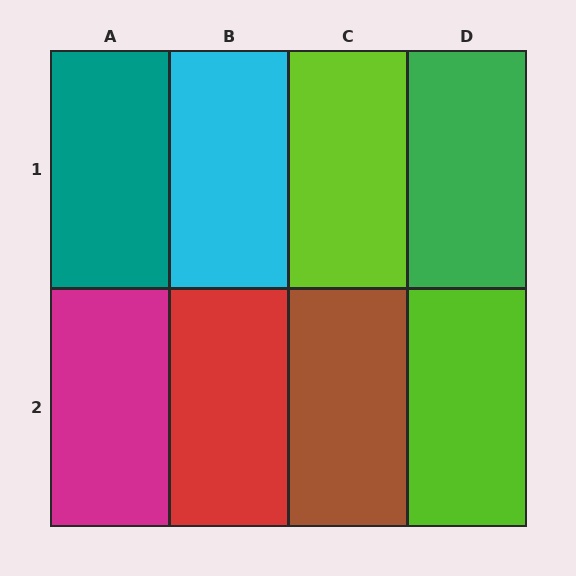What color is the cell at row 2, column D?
Lime.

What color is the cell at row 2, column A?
Magenta.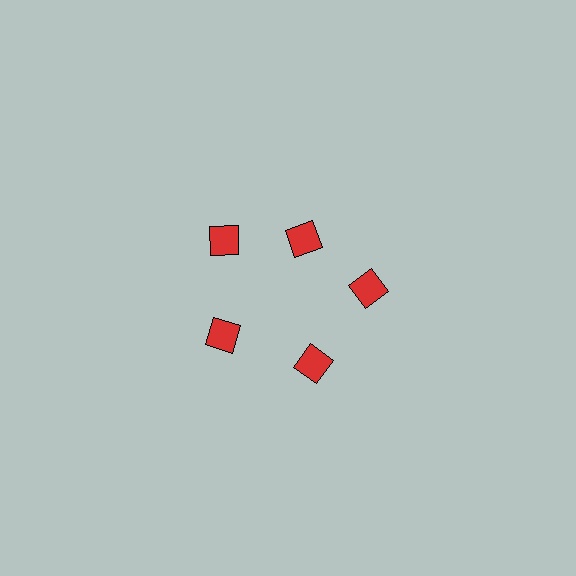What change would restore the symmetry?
The symmetry would be restored by moving it outward, back onto the ring so that all 5 diamonds sit at equal angles and equal distance from the center.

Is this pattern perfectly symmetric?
No. The 5 red diamonds are arranged in a ring, but one element near the 1 o'clock position is pulled inward toward the center, breaking the 5-fold rotational symmetry.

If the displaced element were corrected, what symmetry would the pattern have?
It would have 5-fold rotational symmetry — the pattern would map onto itself every 72 degrees.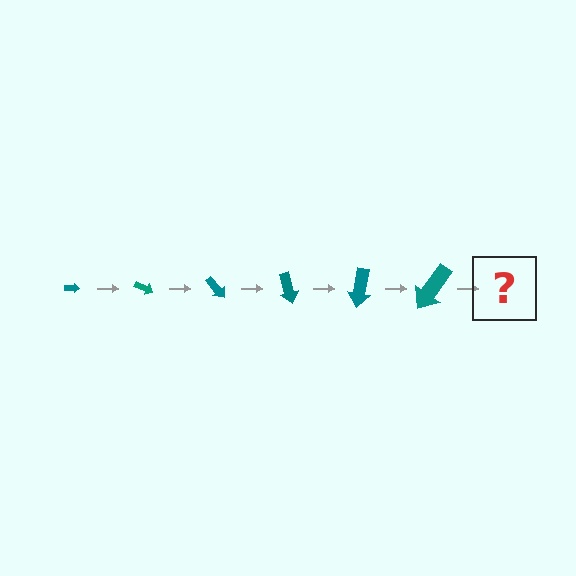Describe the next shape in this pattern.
It should be an arrow, larger than the previous one and rotated 150 degrees from the start.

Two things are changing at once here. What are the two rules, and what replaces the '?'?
The two rules are that the arrow grows larger each step and it rotates 25 degrees each step. The '?' should be an arrow, larger than the previous one and rotated 150 degrees from the start.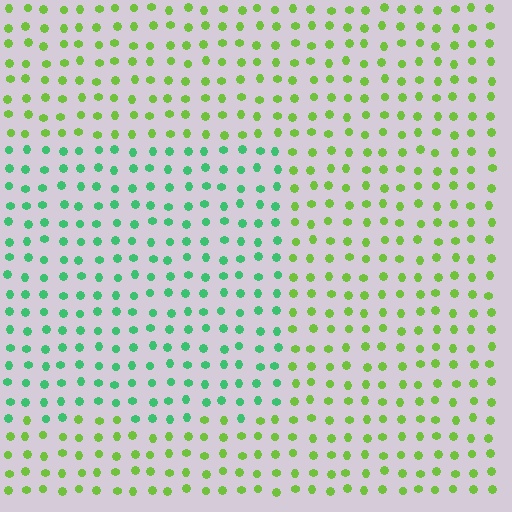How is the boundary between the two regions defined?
The boundary is defined purely by a slight shift in hue (about 47 degrees). Spacing, size, and orientation are identical on both sides.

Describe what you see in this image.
The image is filled with small lime elements in a uniform arrangement. A rectangle-shaped region is visible where the elements are tinted to a slightly different hue, forming a subtle color boundary.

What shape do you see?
I see a rectangle.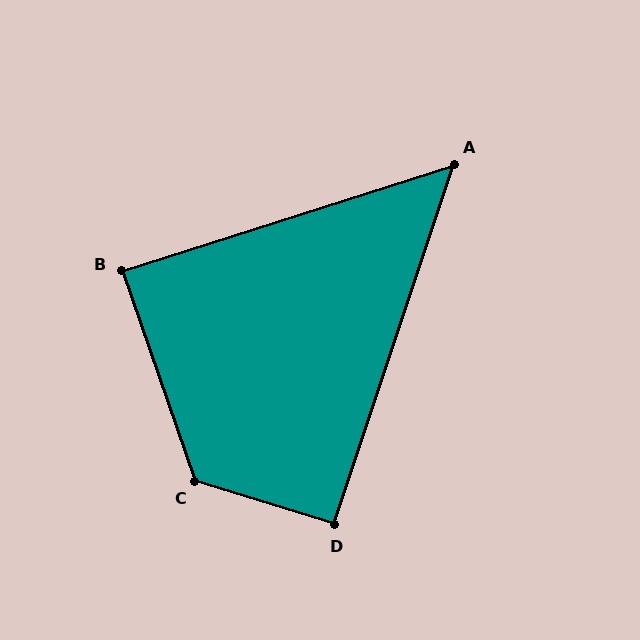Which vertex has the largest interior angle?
C, at approximately 126 degrees.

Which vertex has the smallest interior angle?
A, at approximately 54 degrees.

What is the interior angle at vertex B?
Approximately 88 degrees (approximately right).